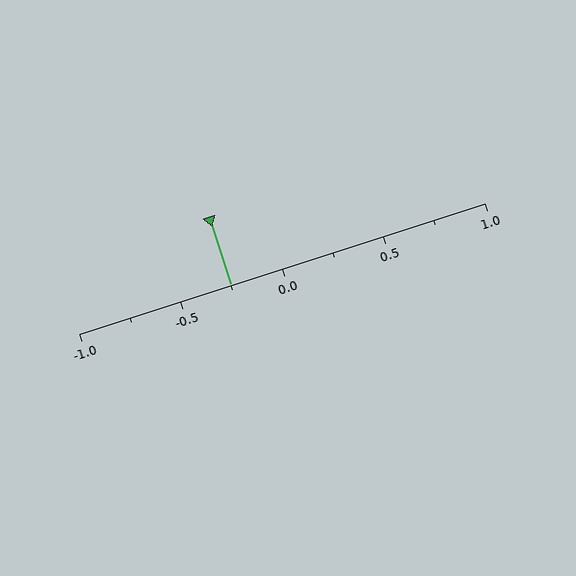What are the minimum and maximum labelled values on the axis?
The axis runs from -1.0 to 1.0.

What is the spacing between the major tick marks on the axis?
The major ticks are spaced 0.5 apart.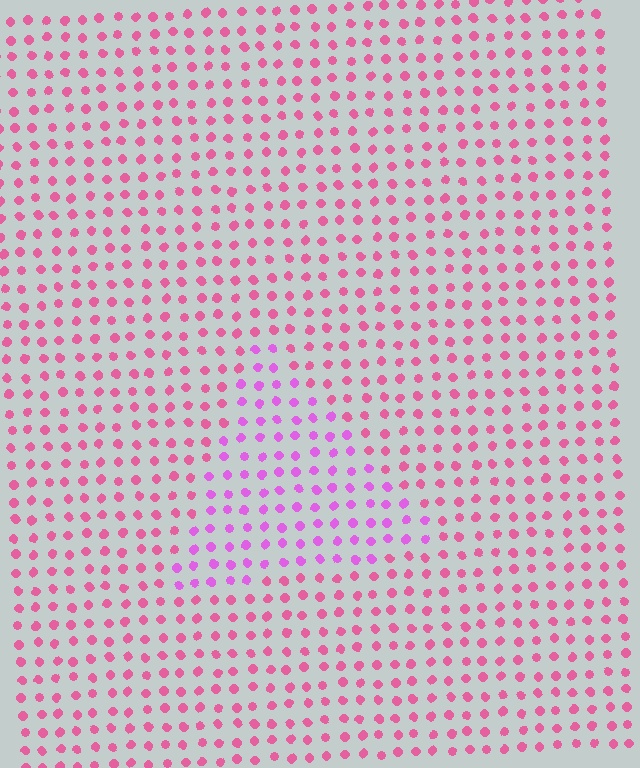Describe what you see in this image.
The image is filled with small pink elements in a uniform arrangement. A triangle-shaped region is visible where the elements are tinted to a slightly different hue, forming a subtle color boundary.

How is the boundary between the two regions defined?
The boundary is defined purely by a slight shift in hue (about 35 degrees). Spacing, size, and orientation are identical on both sides.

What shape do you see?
I see a triangle.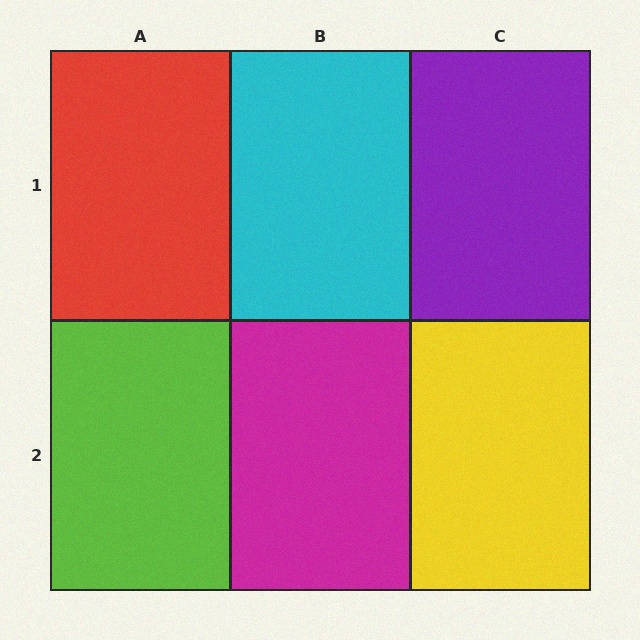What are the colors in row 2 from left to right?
Lime, magenta, yellow.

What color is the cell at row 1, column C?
Purple.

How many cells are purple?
1 cell is purple.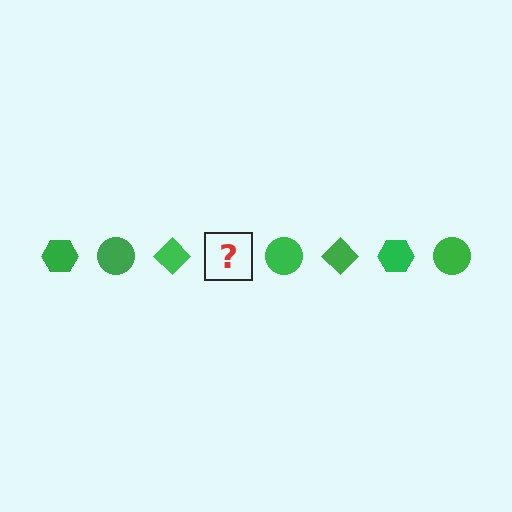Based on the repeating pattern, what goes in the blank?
The blank should be a green hexagon.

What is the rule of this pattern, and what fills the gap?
The rule is that the pattern cycles through hexagon, circle, diamond shapes in green. The gap should be filled with a green hexagon.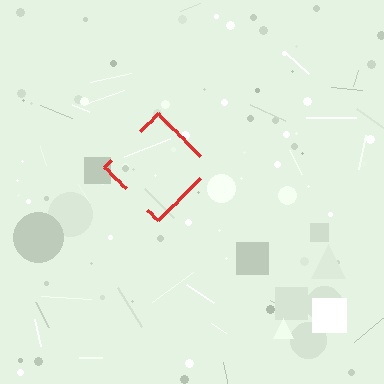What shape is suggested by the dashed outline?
The dashed outline suggests a diamond.